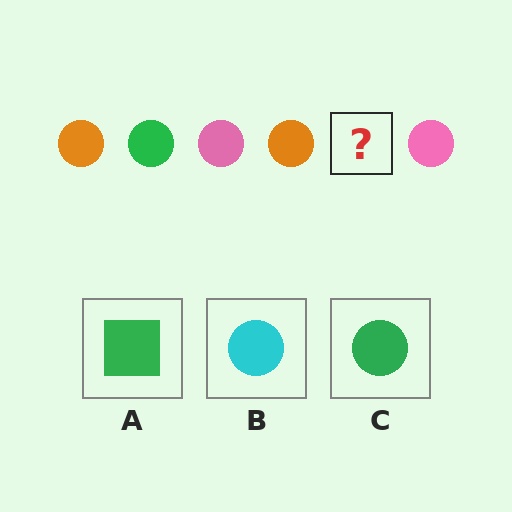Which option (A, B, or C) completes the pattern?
C.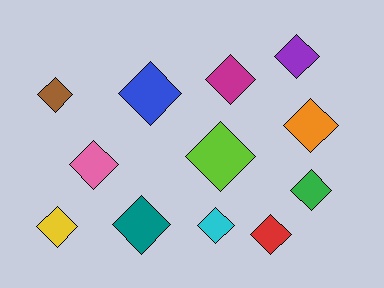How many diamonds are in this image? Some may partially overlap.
There are 12 diamonds.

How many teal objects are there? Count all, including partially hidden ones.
There is 1 teal object.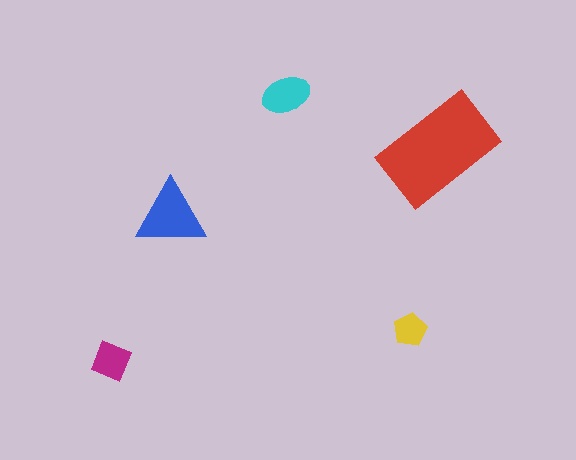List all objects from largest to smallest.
The red rectangle, the blue triangle, the cyan ellipse, the magenta diamond, the yellow pentagon.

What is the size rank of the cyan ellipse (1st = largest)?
3rd.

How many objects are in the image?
There are 5 objects in the image.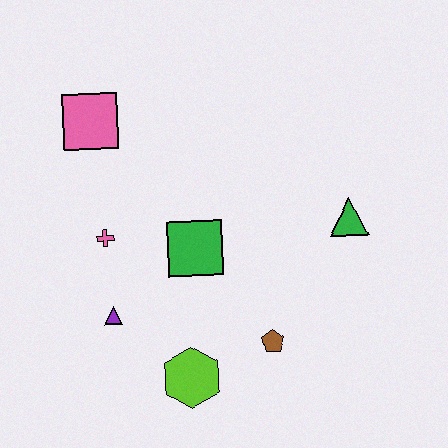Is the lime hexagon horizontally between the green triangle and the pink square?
Yes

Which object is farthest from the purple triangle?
The green triangle is farthest from the purple triangle.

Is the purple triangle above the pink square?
No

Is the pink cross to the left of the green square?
Yes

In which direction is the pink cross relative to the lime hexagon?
The pink cross is above the lime hexagon.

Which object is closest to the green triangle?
The brown pentagon is closest to the green triangle.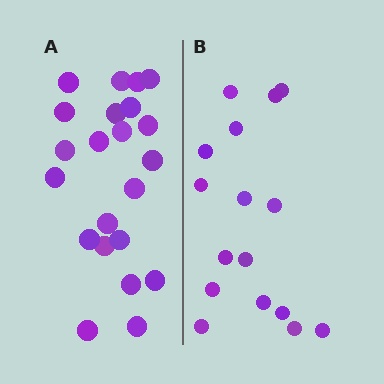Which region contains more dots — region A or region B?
Region A (the left region) has more dots.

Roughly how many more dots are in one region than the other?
Region A has about 6 more dots than region B.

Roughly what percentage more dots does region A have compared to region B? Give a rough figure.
About 40% more.